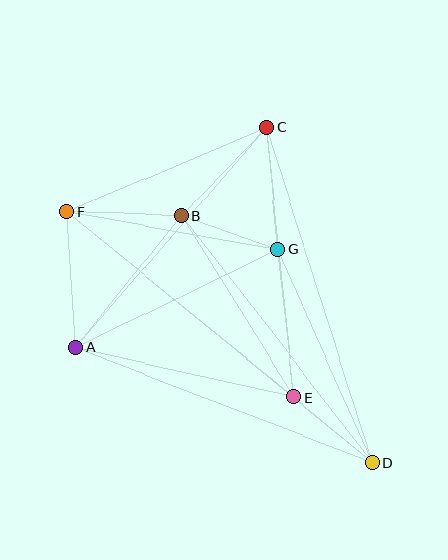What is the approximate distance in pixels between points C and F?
The distance between C and F is approximately 217 pixels.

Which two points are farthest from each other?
Points D and F are farthest from each other.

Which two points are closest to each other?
Points D and E are closest to each other.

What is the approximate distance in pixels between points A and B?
The distance between A and B is approximately 170 pixels.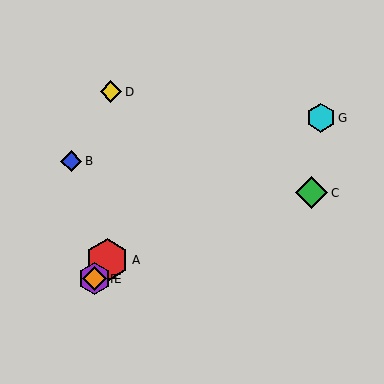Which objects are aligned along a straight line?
Objects A, E, F are aligned along a straight line.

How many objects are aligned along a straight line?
3 objects (A, E, F) are aligned along a straight line.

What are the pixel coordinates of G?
Object G is at (321, 118).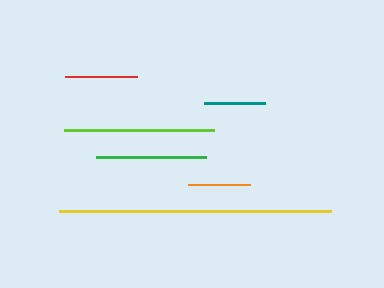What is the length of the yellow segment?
The yellow segment is approximately 271 pixels long.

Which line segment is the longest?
The yellow line is the longest at approximately 271 pixels.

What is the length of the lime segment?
The lime segment is approximately 150 pixels long.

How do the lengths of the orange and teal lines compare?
The orange and teal lines are approximately the same length.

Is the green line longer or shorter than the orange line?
The green line is longer than the orange line.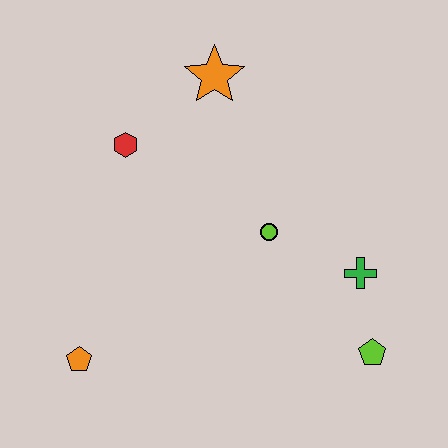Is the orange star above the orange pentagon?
Yes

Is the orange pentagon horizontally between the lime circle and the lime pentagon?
No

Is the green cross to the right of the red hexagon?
Yes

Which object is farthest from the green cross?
The orange pentagon is farthest from the green cross.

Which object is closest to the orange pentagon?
The red hexagon is closest to the orange pentagon.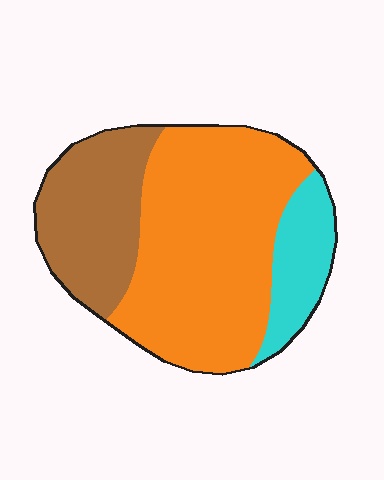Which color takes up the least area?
Cyan, at roughly 15%.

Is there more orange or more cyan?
Orange.